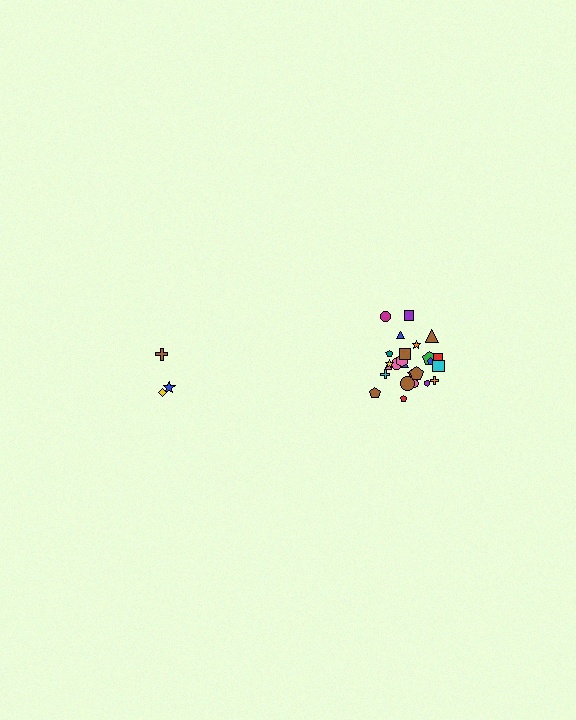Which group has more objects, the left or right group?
The right group.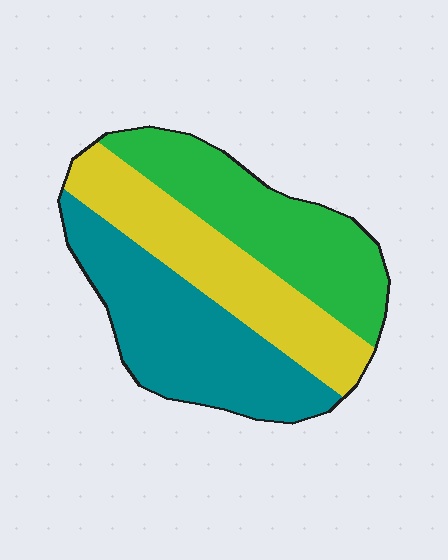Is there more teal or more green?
Teal.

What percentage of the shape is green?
Green covers 33% of the shape.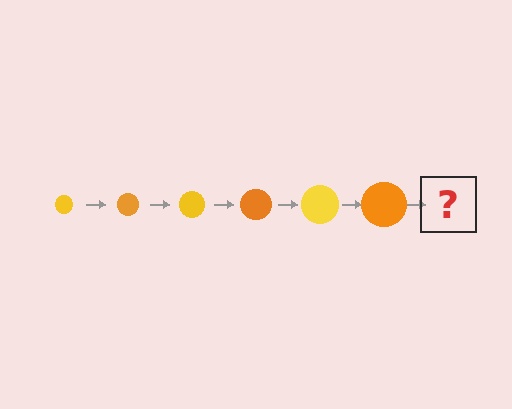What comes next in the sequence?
The next element should be a yellow circle, larger than the previous one.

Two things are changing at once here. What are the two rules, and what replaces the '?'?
The two rules are that the circle grows larger each step and the color cycles through yellow and orange. The '?' should be a yellow circle, larger than the previous one.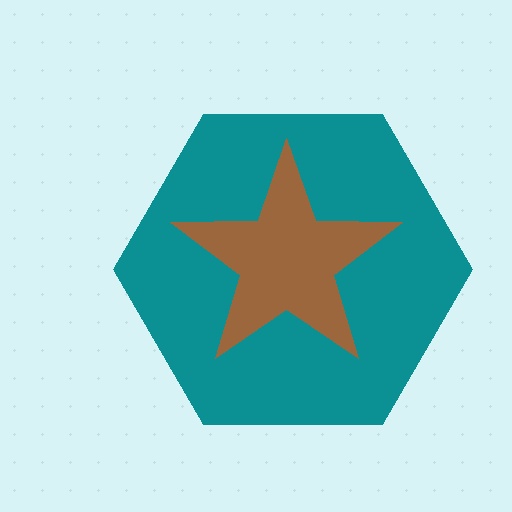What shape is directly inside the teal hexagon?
The brown star.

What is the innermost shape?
The brown star.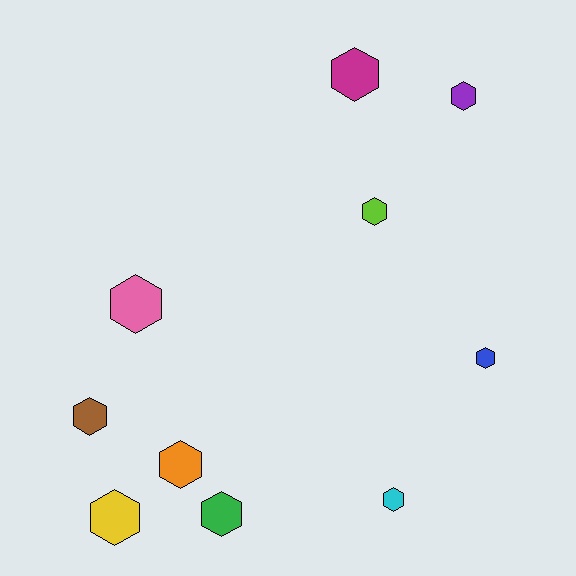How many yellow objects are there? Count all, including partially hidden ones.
There is 1 yellow object.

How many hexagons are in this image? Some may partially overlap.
There are 10 hexagons.